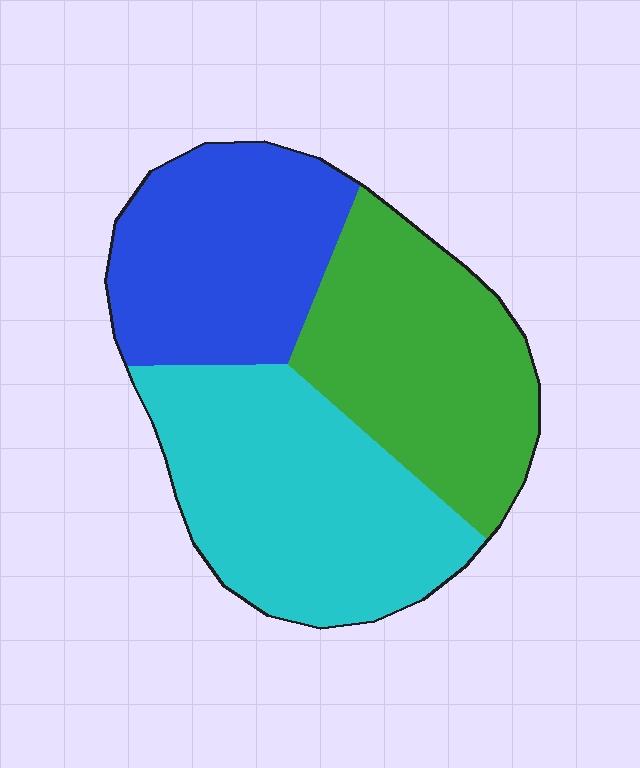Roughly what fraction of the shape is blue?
Blue covers 29% of the shape.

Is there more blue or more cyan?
Cyan.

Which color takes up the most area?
Cyan, at roughly 40%.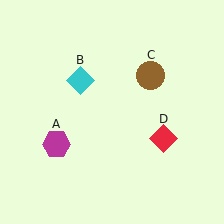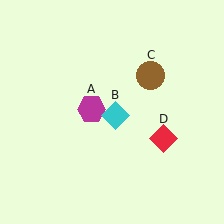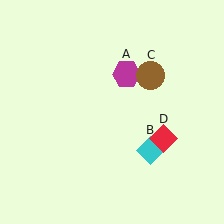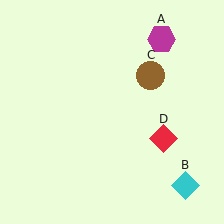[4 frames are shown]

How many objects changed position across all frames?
2 objects changed position: magenta hexagon (object A), cyan diamond (object B).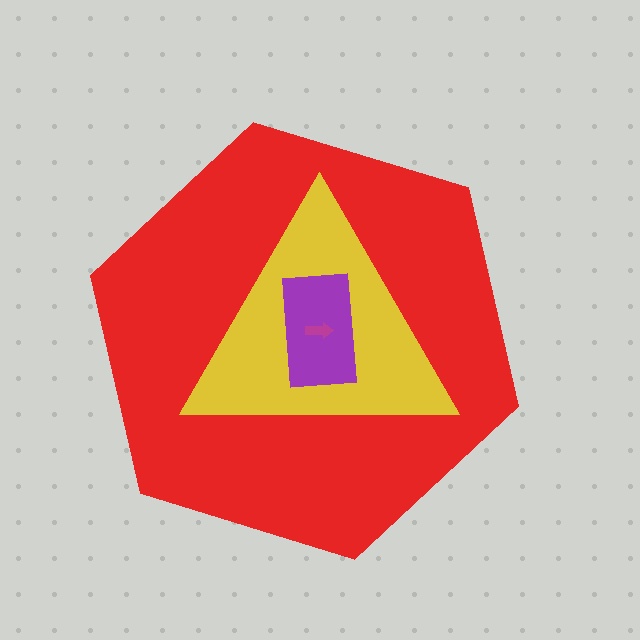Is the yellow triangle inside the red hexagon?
Yes.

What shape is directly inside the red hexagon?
The yellow triangle.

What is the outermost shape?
The red hexagon.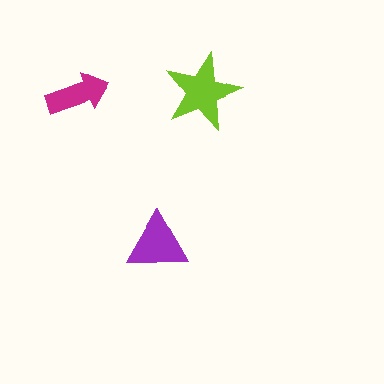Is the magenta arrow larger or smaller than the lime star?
Smaller.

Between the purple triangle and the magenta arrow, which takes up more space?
The purple triangle.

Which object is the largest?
The lime star.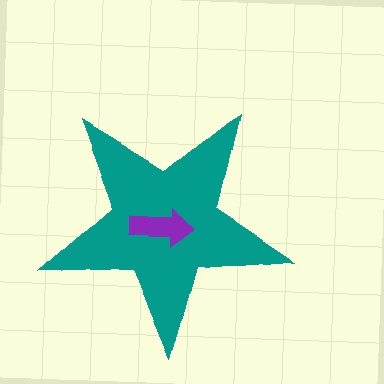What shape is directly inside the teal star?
The purple arrow.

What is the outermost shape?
The teal star.